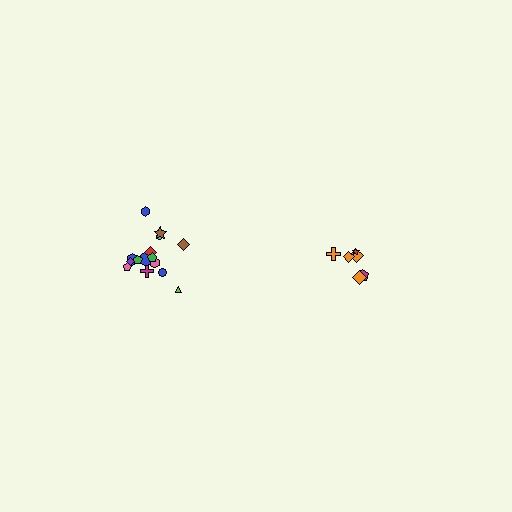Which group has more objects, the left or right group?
The left group.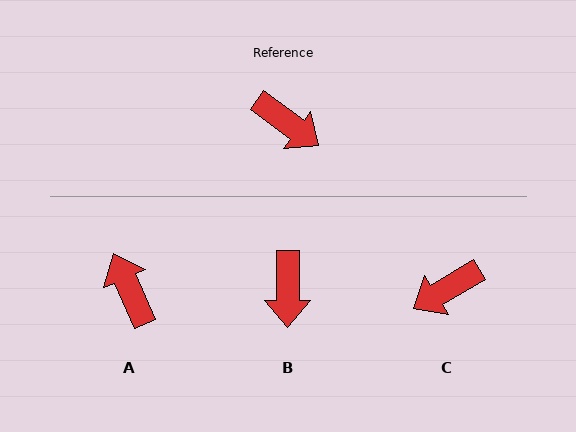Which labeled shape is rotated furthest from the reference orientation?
A, about 150 degrees away.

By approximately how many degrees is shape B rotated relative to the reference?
Approximately 54 degrees clockwise.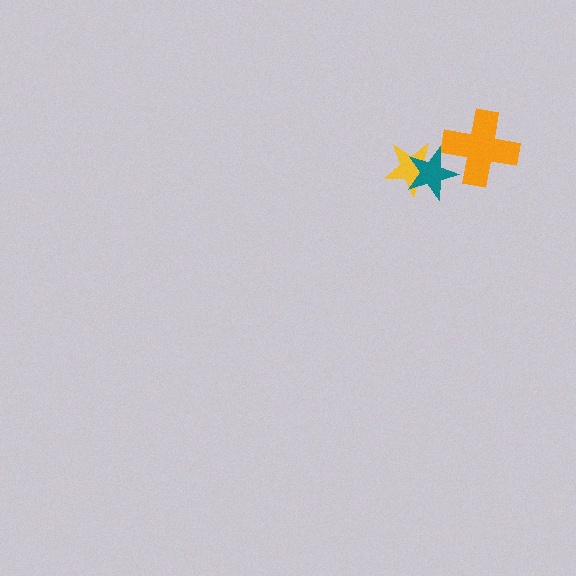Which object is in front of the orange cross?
The teal star is in front of the orange cross.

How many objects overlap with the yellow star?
1 object overlaps with the yellow star.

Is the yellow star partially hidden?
Yes, it is partially covered by another shape.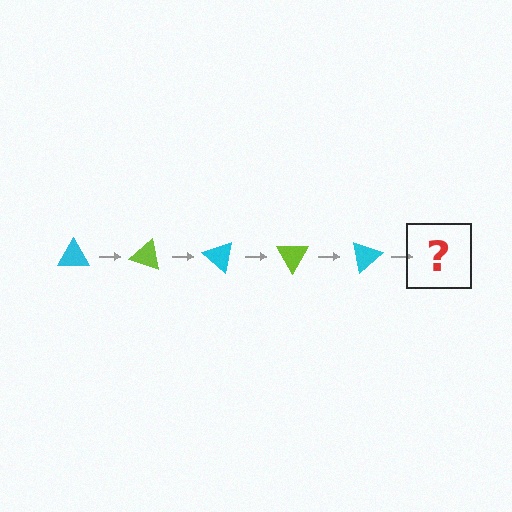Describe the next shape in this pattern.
It should be a lime triangle, rotated 100 degrees from the start.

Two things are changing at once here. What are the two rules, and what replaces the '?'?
The two rules are that it rotates 20 degrees each step and the color cycles through cyan and lime. The '?' should be a lime triangle, rotated 100 degrees from the start.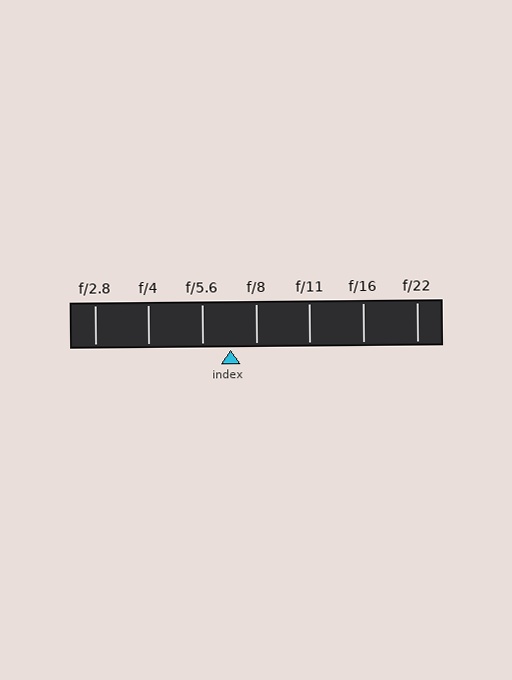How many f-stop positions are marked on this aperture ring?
There are 7 f-stop positions marked.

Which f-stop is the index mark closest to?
The index mark is closest to f/8.